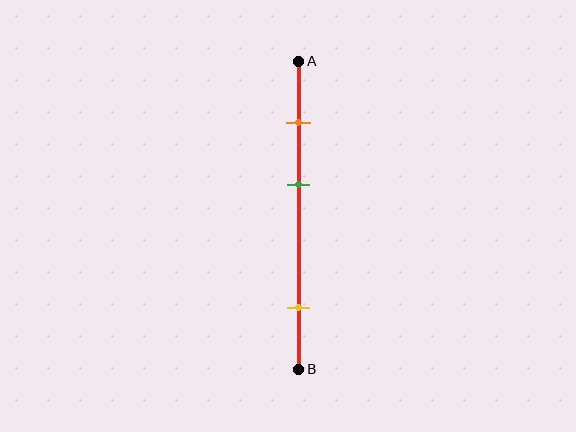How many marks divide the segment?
There are 3 marks dividing the segment.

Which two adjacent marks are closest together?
The orange and green marks are the closest adjacent pair.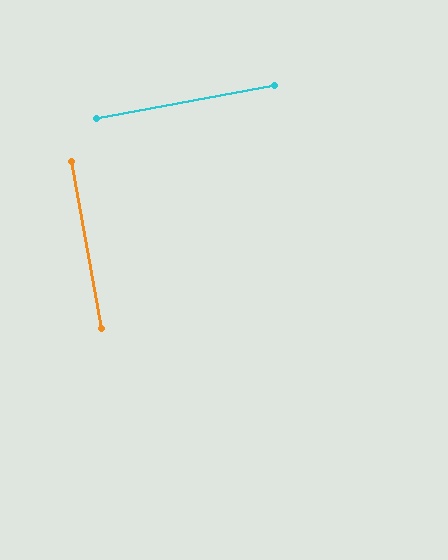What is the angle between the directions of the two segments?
Approximately 90 degrees.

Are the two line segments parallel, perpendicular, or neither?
Perpendicular — they meet at approximately 90°.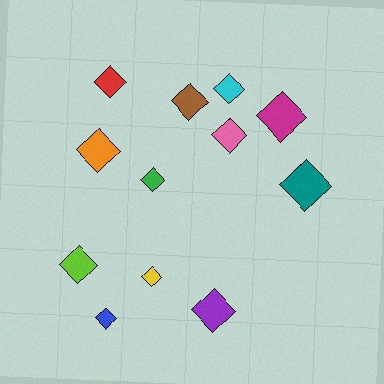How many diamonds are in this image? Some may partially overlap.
There are 12 diamonds.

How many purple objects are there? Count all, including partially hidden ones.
There is 1 purple object.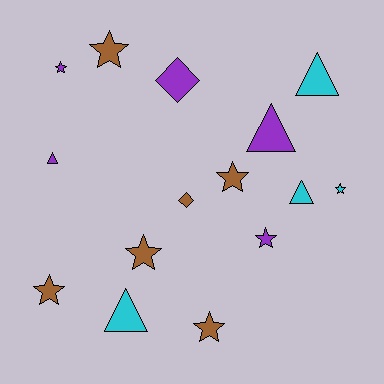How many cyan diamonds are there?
There are no cyan diamonds.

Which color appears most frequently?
Brown, with 6 objects.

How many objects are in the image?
There are 15 objects.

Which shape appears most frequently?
Star, with 8 objects.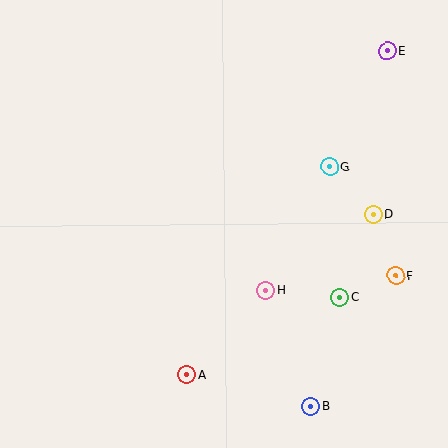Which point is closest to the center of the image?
Point H at (265, 290) is closest to the center.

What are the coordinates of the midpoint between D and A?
The midpoint between D and A is at (280, 295).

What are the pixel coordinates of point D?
Point D is at (373, 215).